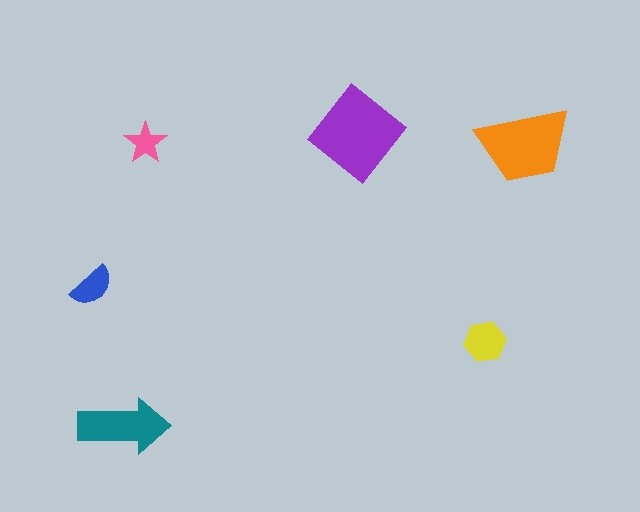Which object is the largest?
The purple diamond.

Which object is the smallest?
The pink star.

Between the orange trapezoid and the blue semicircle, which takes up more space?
The orange trapezoid.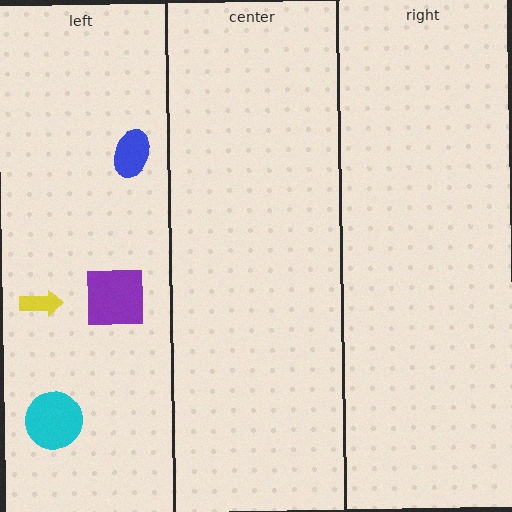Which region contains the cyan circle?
The left region.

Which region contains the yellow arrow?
The left region.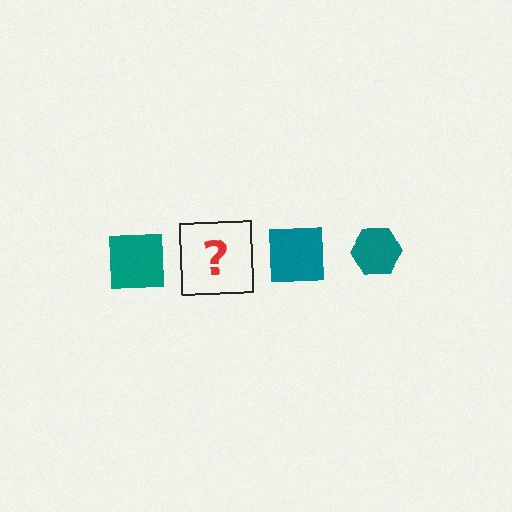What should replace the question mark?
The question mark should be replaced with a teal hexagon.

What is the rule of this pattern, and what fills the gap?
The rule is that the pattern cycles through square, hexagon shapes in teal. The gap should be filled with a teal hexagon.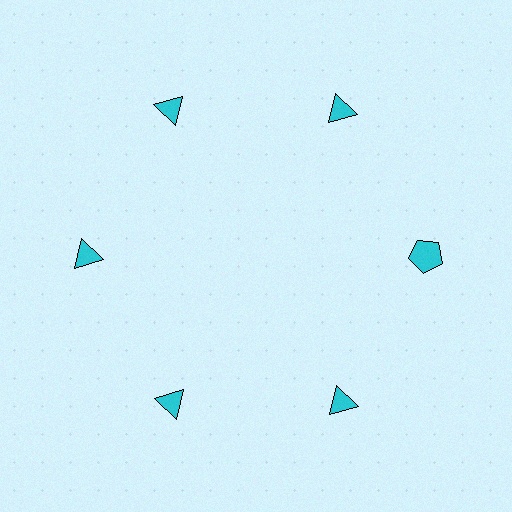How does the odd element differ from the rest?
It has a different shape: pentagon instead of triangle.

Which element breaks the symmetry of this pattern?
The cyan pentagon at roughly the 3 o'clock position breaks the symmetry. All other shapes are cyan triangles.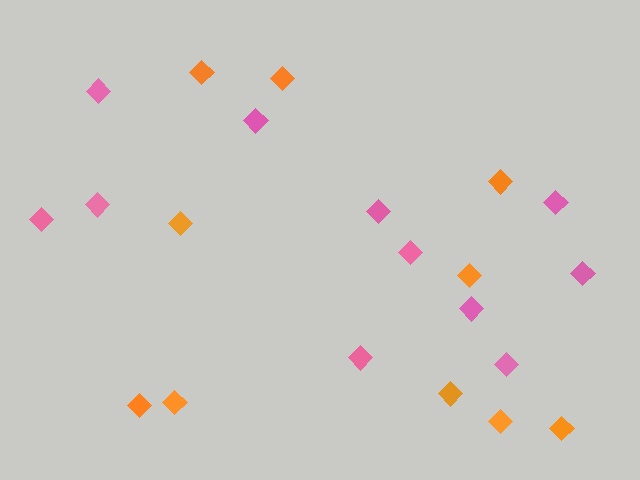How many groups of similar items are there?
There are 2 groups: one group of orange diamonds (10) and one group of pink diamonds (11).